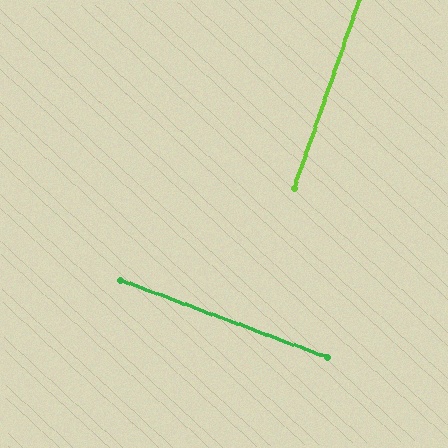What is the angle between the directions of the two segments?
Approximately 88 degrees.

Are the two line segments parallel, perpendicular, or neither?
Perpendicular — they meet at approximately 88°.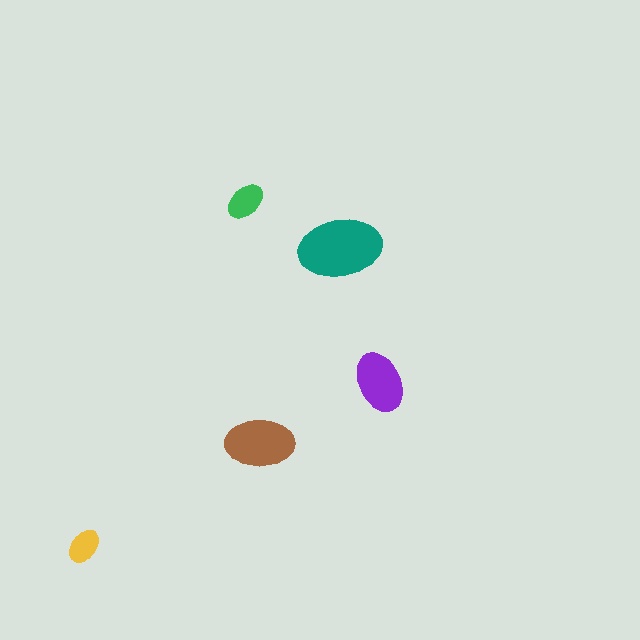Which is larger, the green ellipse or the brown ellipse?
The brown one.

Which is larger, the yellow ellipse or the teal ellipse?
The teal one.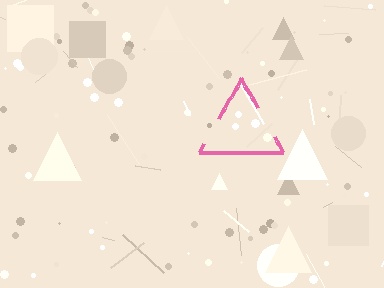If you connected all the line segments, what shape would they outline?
They would outline a triangle.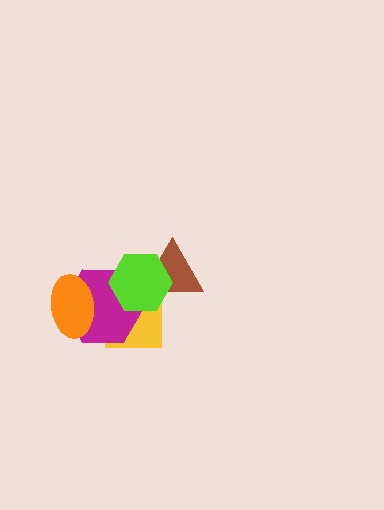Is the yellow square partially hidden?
Yes, it is partially covered by another shape.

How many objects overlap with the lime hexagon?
3 objects overlap with the lime hexagon.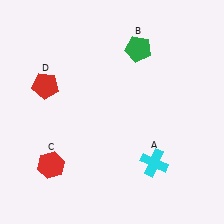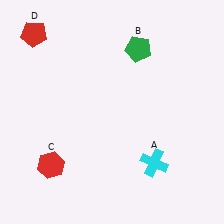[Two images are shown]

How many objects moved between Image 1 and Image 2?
1 object moved between the two images.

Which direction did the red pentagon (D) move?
The red pentagon (D) moved up.